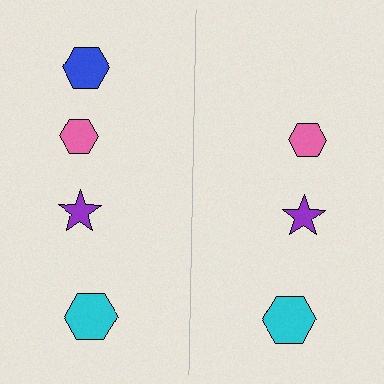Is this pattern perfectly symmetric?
No, the pattern is not perfectly symmetric. A blue hexagon is missing from the right side.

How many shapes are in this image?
There are 7 shapes in this image.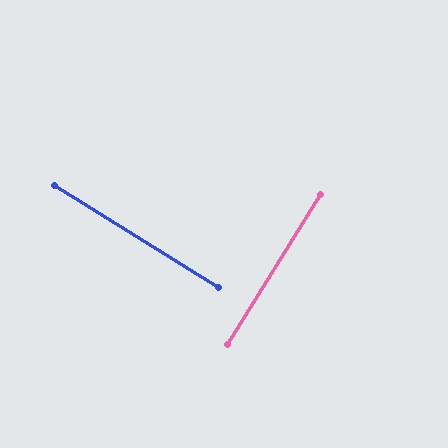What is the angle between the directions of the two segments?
Approximately 90 degrees.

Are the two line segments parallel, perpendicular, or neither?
Perpendicular — they meet at approximately 90°.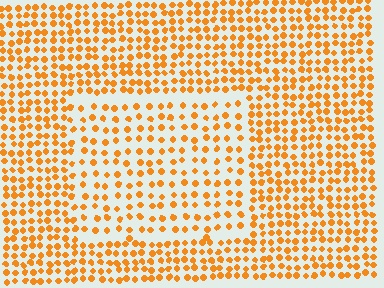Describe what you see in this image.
The image contains small orange elements arranged at two different densities. A rectangle-shaped region is visible where the elements are less densely packed than the surrounding area.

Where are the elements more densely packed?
The elements are more densely packed outside the rectangle boundary.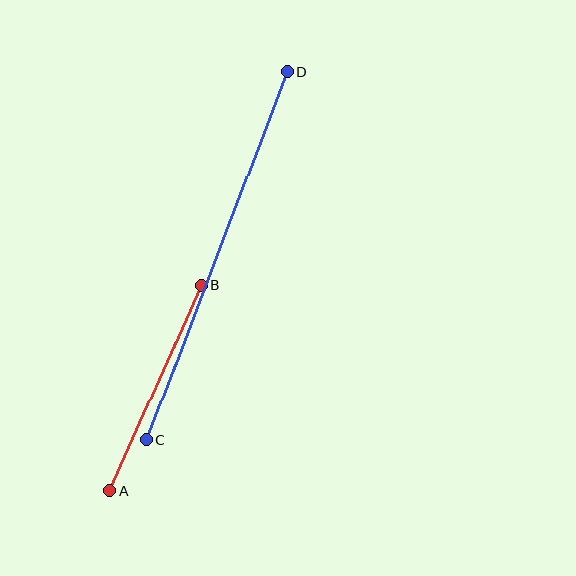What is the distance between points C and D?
The distance is approximately 394 pixels.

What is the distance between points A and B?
The distance is approximately 226 pixels.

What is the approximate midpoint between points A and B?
The midpoint is at approximately (156, 388) pixels.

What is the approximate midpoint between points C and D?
The midpoint is at approximately (217, 256) pixels.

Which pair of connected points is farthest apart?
Points C and D are farthest apart.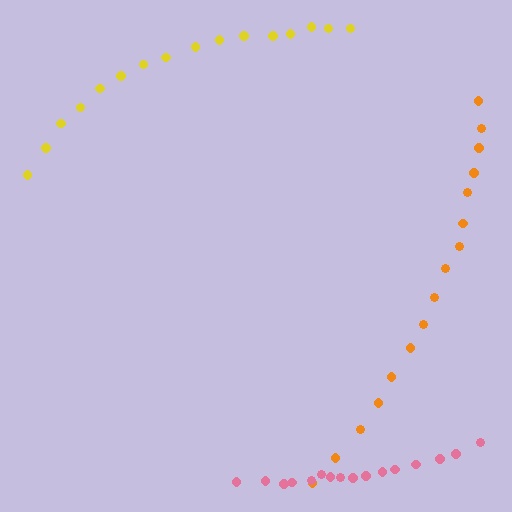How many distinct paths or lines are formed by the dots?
There are 3 distinct paths.